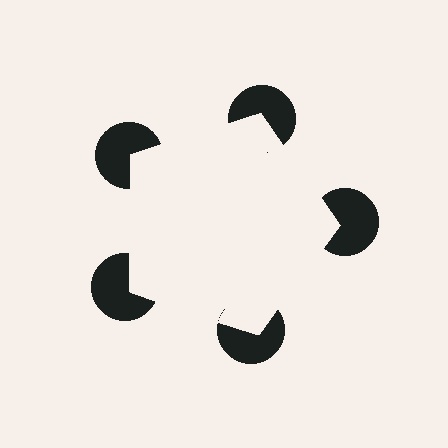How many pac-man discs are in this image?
There are 5 — one at each vertex of the illusory pentagon.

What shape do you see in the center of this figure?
An illusory pentagon — its edges are inferred from the aligned wedge cuts in the pac-man discs, not physically drawn.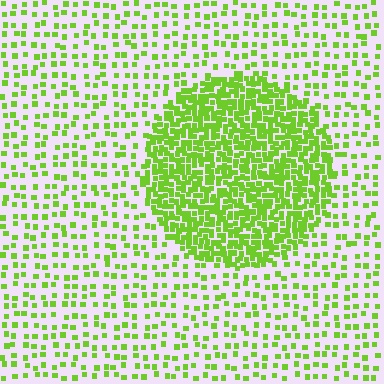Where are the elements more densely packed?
The elements are more densely packed inside the circle boundary.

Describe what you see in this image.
The image contains small lime elements arranged at two different densities. A circle-shaped region is visible where the elements are more densely packed than the surrounding area.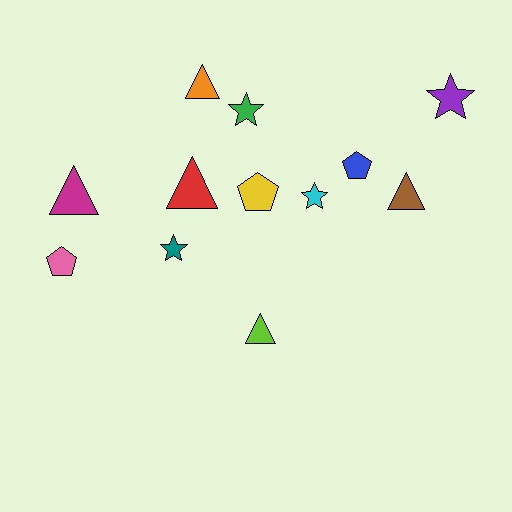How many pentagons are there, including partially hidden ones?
There are 3 pentagons.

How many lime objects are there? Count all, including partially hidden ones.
There is 1 lime object.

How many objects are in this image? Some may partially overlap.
There are 12 objects.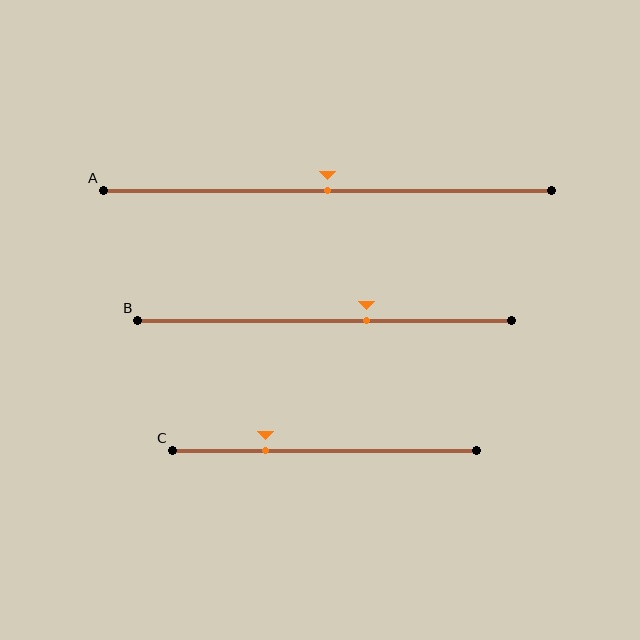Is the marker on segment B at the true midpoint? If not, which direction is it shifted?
No, the marker on segment B is shifted to the right by about 11% of the segment length.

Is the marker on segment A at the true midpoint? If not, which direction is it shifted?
Yes, the marker on segment A is at the true midpoint.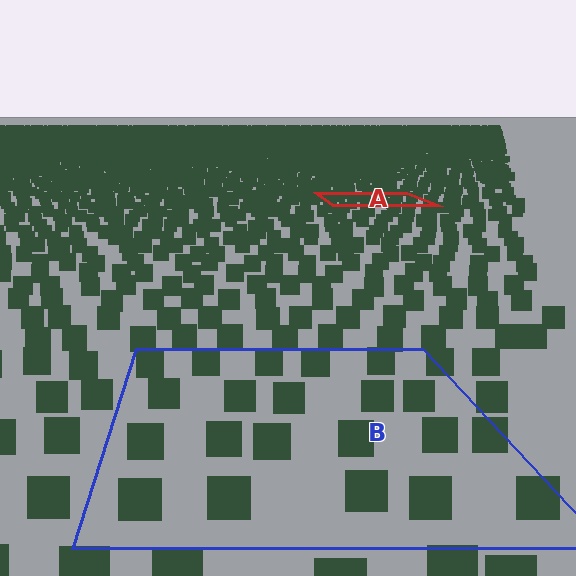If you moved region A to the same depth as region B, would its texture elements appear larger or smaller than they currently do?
They would appear larger. At a closer depth, the same texture elements are projected at a bigger on-screen size.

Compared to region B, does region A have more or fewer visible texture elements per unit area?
Region A has more texture elements per unit area — they are packed more densely because it is farther away.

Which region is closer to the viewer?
Region B is closer. The texture elements there are larger and more spread out.